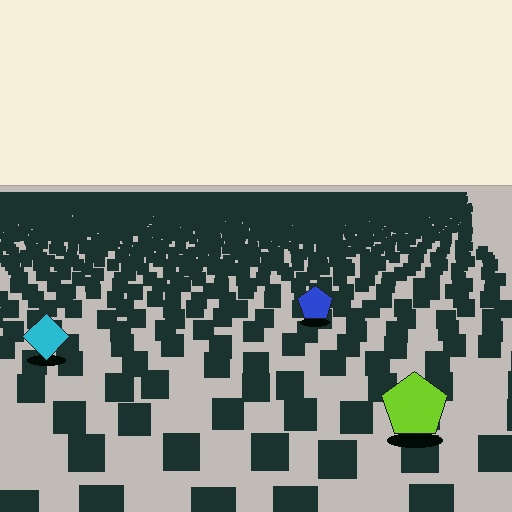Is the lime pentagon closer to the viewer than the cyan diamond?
Yes. The lime pentagon is closer — you can tell from the texture gradient: the ground texture is coarser near it.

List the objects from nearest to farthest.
From nearest to farthest: the lime pentagon, the cyan diamond, the blue pentagon.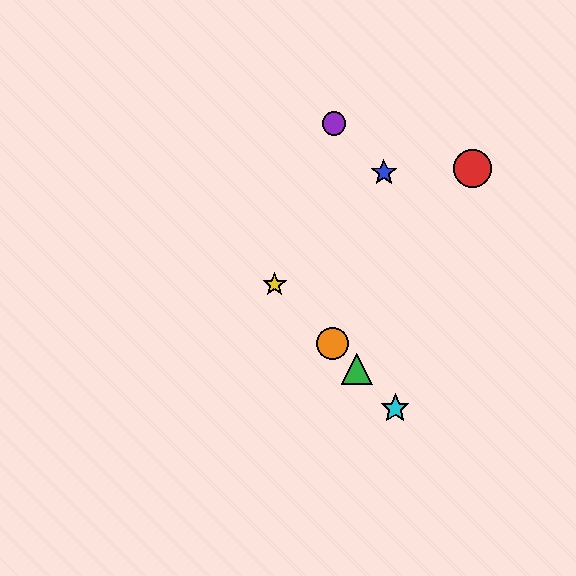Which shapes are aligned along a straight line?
The green triangle, the yellow star, the orange circle, the cyan star are aligned along a straight line.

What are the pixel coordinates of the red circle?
The red circle is at (472, 169).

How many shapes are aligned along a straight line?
4 shapes (the green triangle, the yellow star, the orange circle, the cyan star) are aligned along a straight line.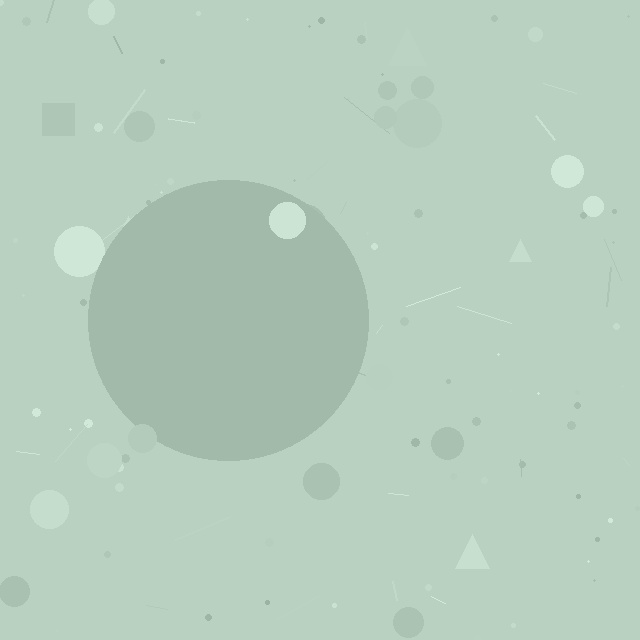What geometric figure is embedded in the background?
A circle is embedded in the background.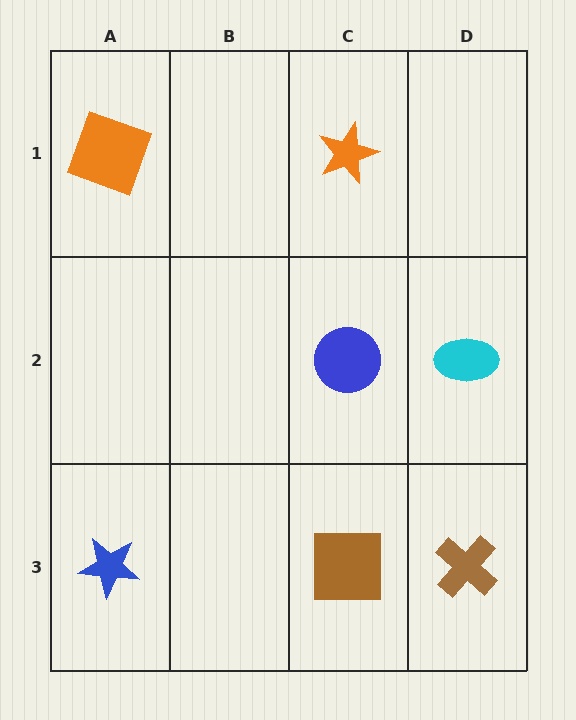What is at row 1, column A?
An orange square.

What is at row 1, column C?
An orange star.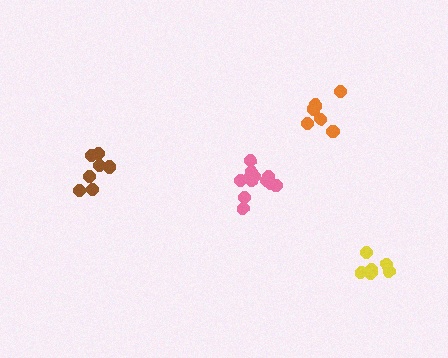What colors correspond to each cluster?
The clusters are colored: pink, yellow, orange, brown.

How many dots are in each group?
Group 1: 12 dots, Group 2: 6 dots, Group 3: 6 dots, Group 4: 7 dots (31 total).